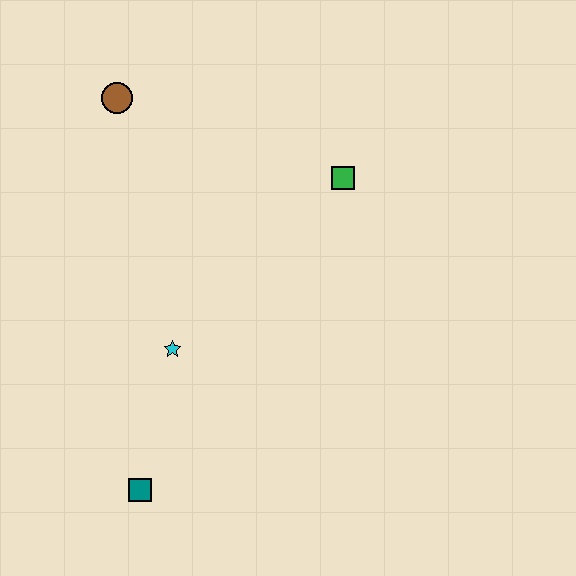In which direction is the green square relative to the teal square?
The green square is above the teal square.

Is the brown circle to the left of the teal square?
Yes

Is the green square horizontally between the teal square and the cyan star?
No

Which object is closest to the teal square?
The cyan star is closest to the teal square.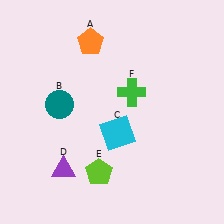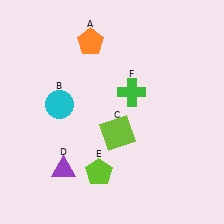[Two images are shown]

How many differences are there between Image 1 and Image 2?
There are 2 differences between the two images.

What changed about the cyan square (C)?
In Image 1, C is cyan. In Image 2, it changed to lime.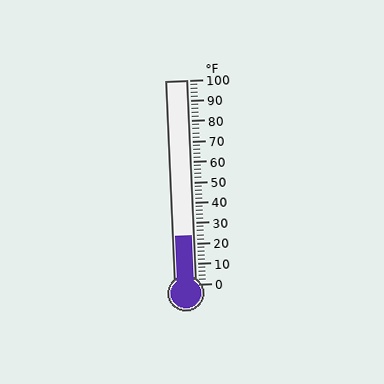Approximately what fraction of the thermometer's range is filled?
The thermometer is filled to approximately 25% of its range.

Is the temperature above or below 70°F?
The temperature is below 70°F.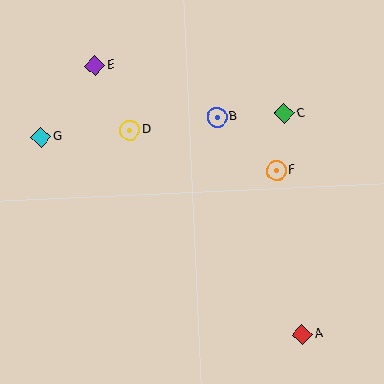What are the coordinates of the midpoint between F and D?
The midpoint between F and D is at (203, 150).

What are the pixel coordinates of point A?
Point A is at (302, 334).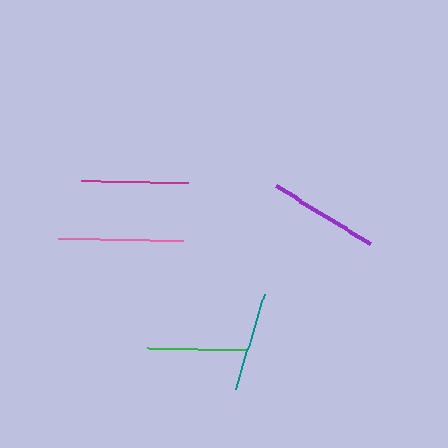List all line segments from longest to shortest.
From longest to shortest: pink, purple, magenta, teal, green.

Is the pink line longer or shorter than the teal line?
The pink line is longer than the teal line.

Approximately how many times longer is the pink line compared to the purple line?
The pink line is approximately 1.1 times the length of the purple line.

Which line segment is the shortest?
The green line is the shortest at approximately 98 pixels.